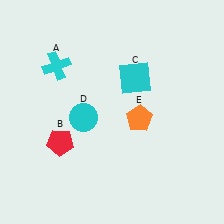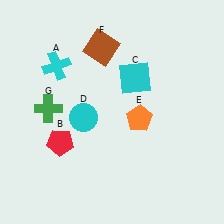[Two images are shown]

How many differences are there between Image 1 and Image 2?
There are 2 differences between the two images.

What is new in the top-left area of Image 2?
A brown square (F) was added in the top-left area of Image 2.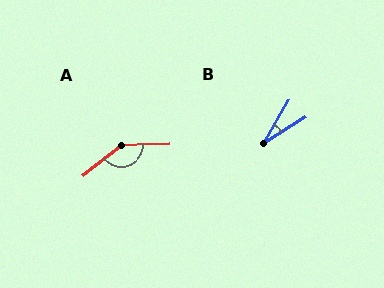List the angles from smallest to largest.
B (28°), A (142°).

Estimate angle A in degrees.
Approximately 142 degrees.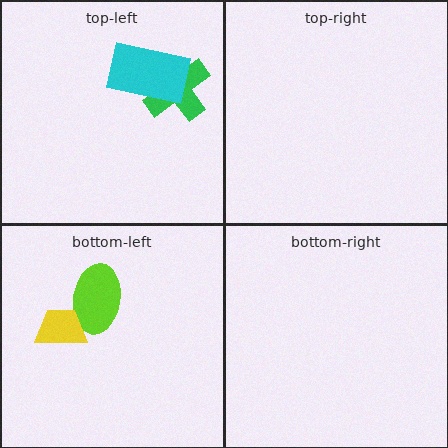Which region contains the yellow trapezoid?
The bottom-left region.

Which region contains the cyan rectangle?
The top-left region.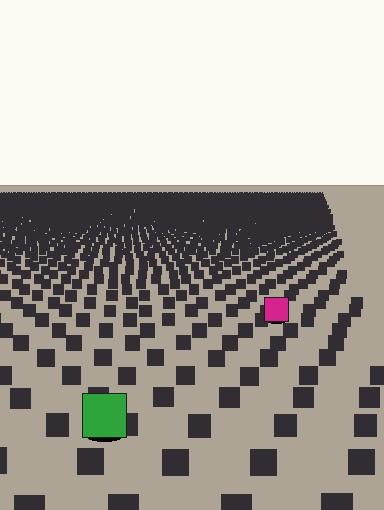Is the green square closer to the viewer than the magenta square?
Yes. The green square is closer — you can tell from the texture gradient: the ground texture is coarser near it.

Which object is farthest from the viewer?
The magenta square is farthest from the viewer. It appears smaller and the ground texture around it is denser.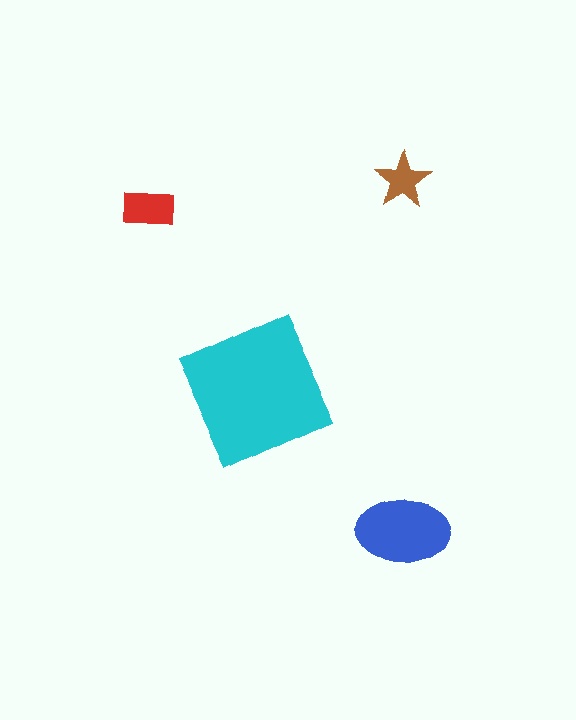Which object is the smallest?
The brown star.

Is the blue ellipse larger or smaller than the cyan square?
Smaller.